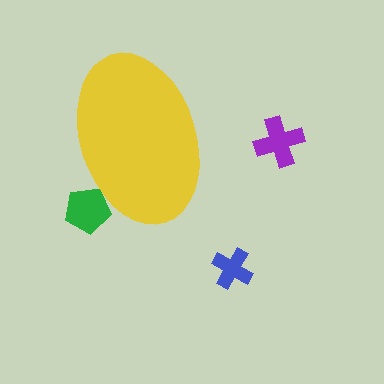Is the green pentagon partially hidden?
Yes, the green pentagon is partially hidden behind the yellow ellipse.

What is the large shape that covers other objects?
A yellow ellipse.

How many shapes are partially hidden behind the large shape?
1 shape is partially hidden.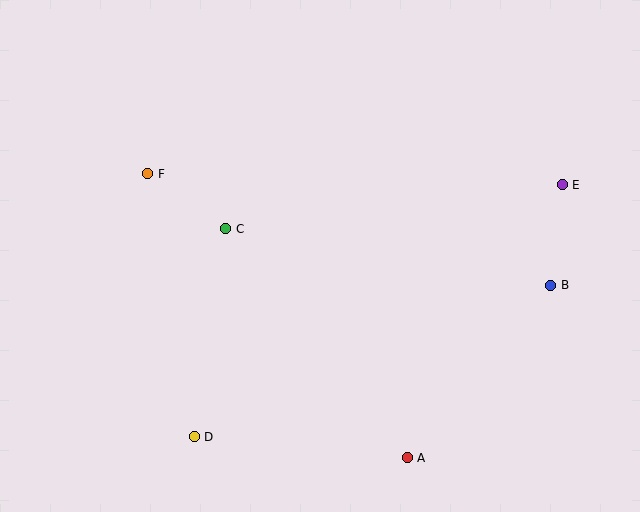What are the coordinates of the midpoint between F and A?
The midpoint between F and A is at (277, 316).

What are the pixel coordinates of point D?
Point D is at (194, 437).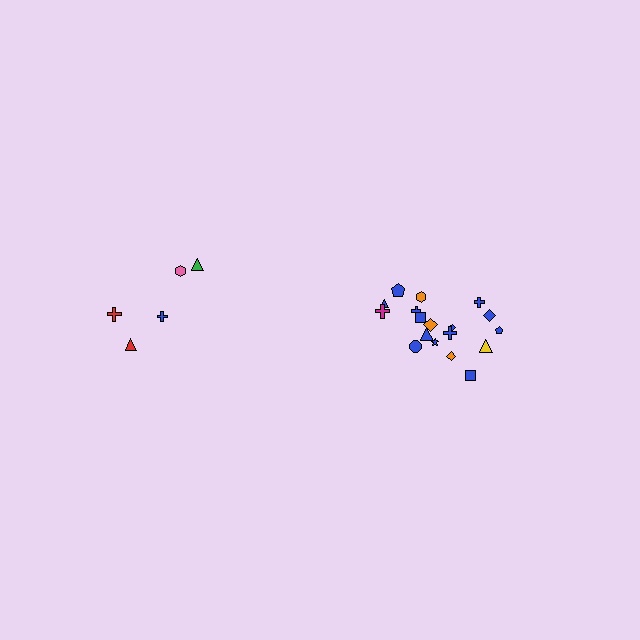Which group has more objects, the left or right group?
The right group.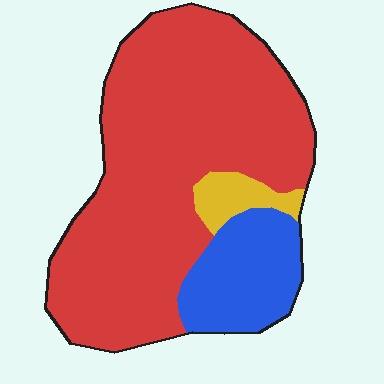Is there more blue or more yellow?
Blue.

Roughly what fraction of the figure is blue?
Blue takes up less than a quarter of the figure.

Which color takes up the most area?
Red, at roughly 75%.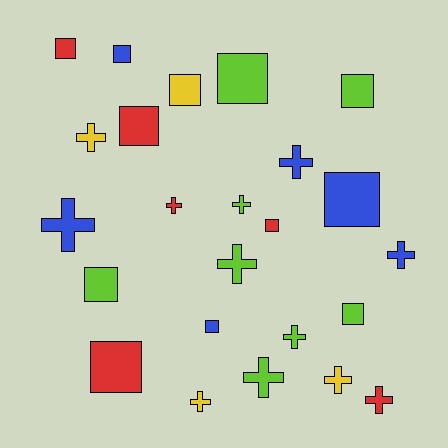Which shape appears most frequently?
Cross, with 12 objects.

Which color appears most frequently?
Lime, with 8 objects.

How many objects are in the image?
There are 24 objects.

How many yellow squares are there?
There is 1 yellow square.